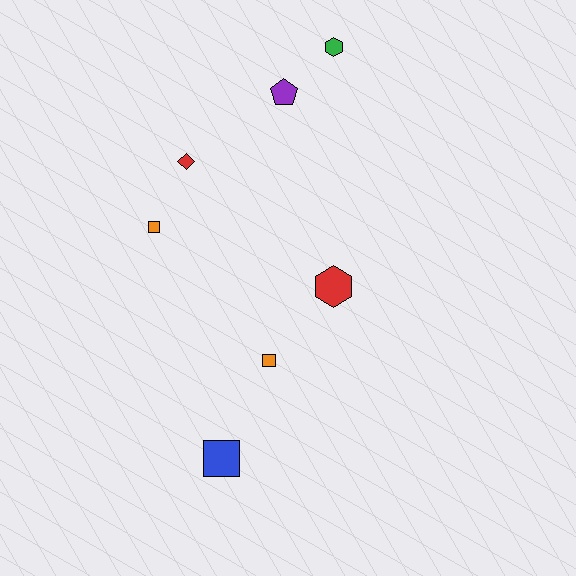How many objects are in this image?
There are 7 objects.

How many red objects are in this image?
There are 2 red objects.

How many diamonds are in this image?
There is 1 diamond.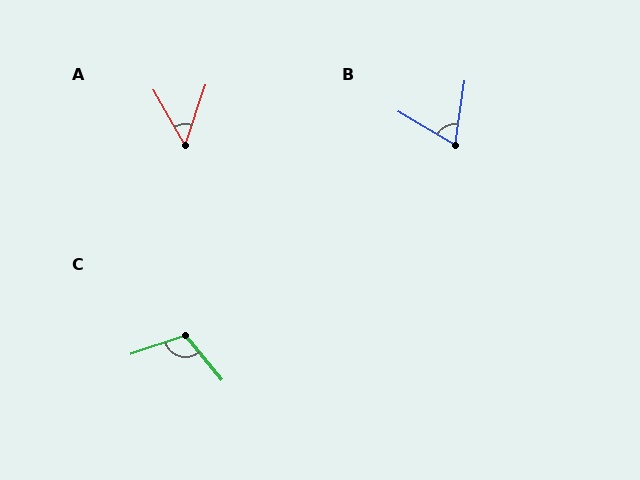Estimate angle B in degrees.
Approximately 67 degrees.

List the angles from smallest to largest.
A (49°), B (67°), C (110°).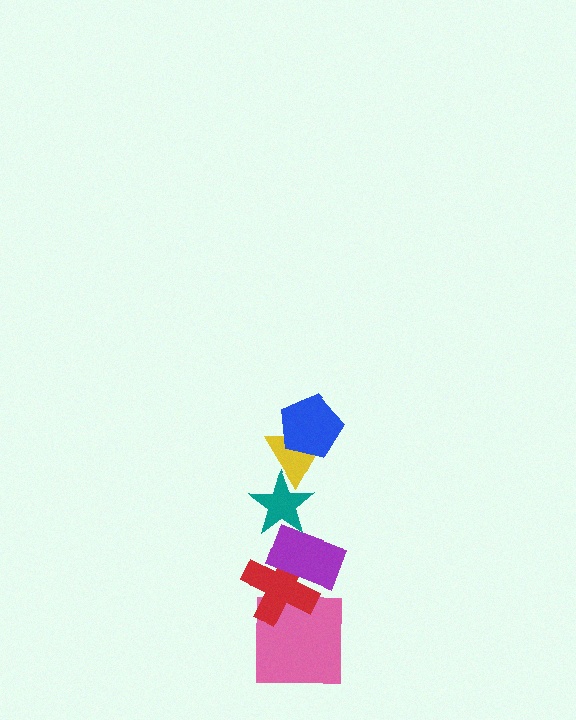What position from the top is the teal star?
The teal star is 3rd from the top.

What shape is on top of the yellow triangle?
The blue pentagon is on top of the yellow triangle.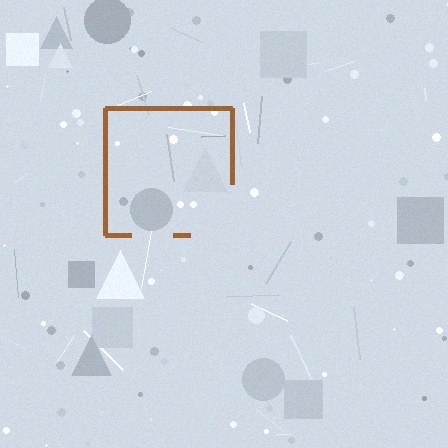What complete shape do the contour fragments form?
The contour fragments form a square.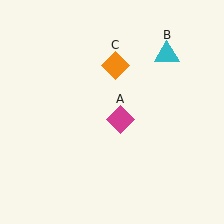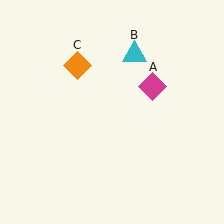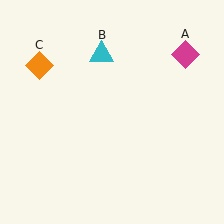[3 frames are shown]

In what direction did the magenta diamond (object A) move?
The magenta diamond (object A) moved up and to the right.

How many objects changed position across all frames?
3 objects changed position: magenta diamond (object A), cyan triangle (object B), orange diamond (object C).